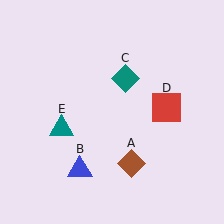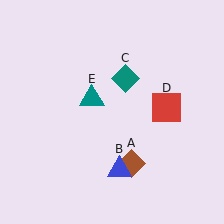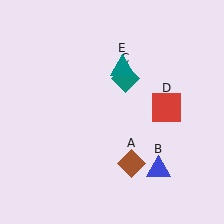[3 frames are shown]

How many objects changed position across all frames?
2 objects changed position: blue triangle (object B), teal triangle (object E).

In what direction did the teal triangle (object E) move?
The teal triangle (object E) moved up and to the right.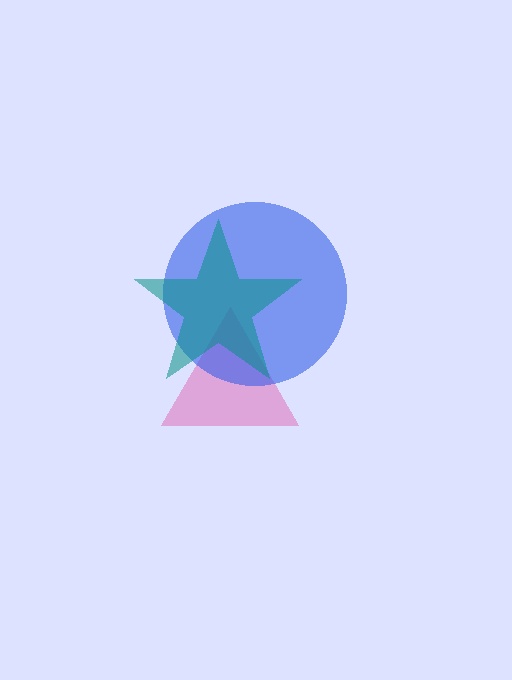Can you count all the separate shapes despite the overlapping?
Yes, there are 3 separate shapes.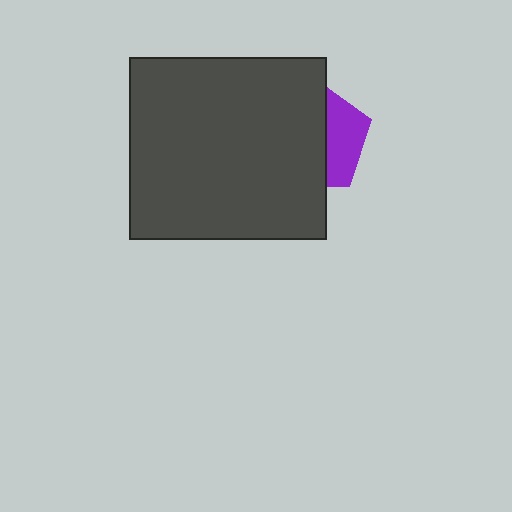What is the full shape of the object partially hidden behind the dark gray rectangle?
The partially hidden object is a purple pentagon.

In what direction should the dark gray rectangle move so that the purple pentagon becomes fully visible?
The dark gray rectangle should move left. That is the shortest direction to clear the overlap and leave the purple pentagon fully visible.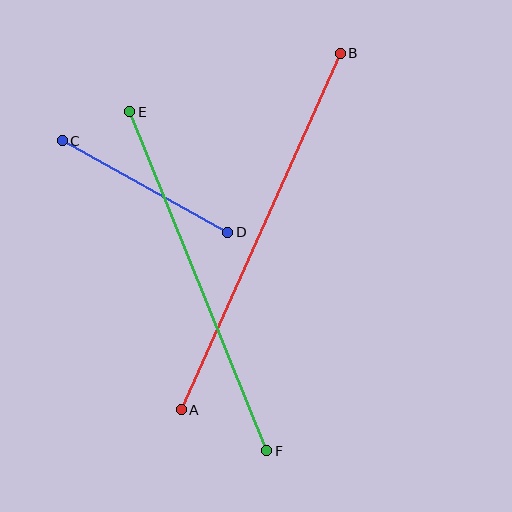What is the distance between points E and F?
The distance is approximately 366 pixels.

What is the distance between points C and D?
The distance is approximately 189 pixels.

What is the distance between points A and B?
The distance is approximately 391 pixels.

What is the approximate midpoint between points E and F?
The midpoint is at approximately (198, 281) pixels.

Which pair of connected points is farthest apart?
Points A and B are farthest apart.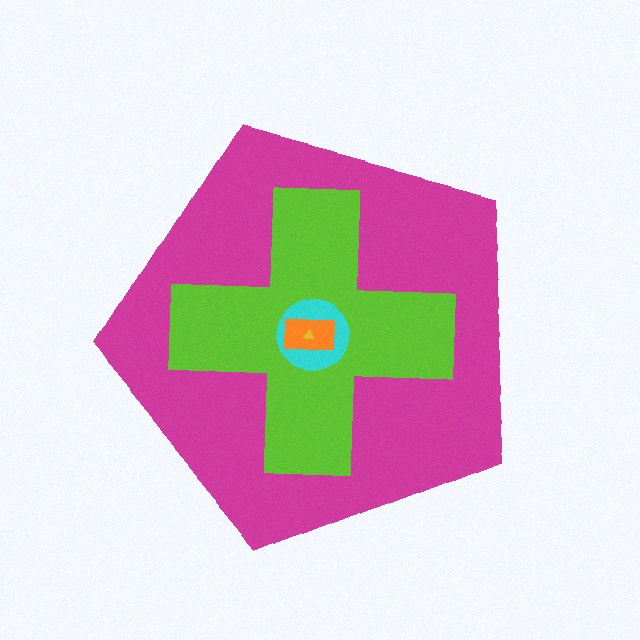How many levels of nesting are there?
5.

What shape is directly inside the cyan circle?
The orange rectangle.